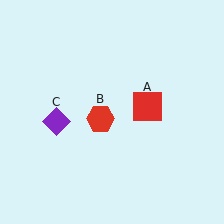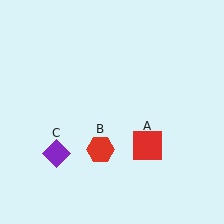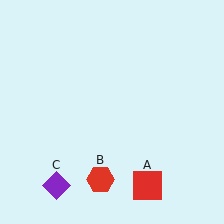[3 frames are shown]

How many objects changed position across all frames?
3 objects changed position: red square (object A), red hexagon (object B), purple diamond (object C).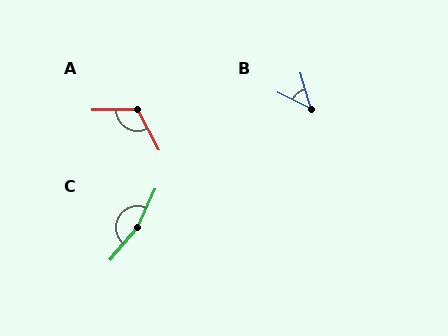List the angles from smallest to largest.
B (47°), A (118°), C (165°).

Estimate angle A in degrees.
Approximately 118 degrees.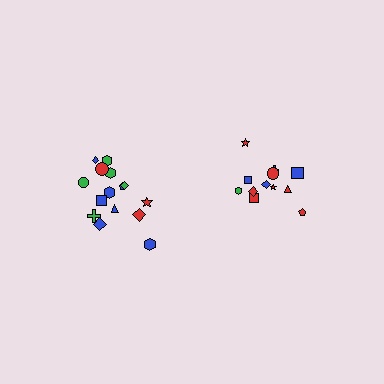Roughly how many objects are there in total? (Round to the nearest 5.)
Roughly 25 objects in total.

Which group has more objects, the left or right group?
The left group.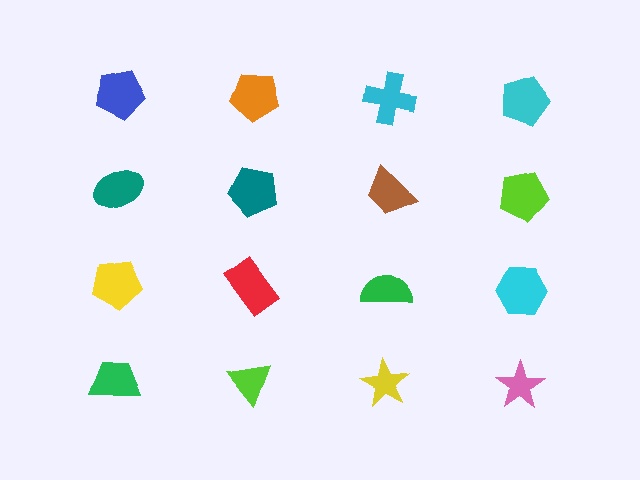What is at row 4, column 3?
A yellow star.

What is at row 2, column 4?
A lime pentagon.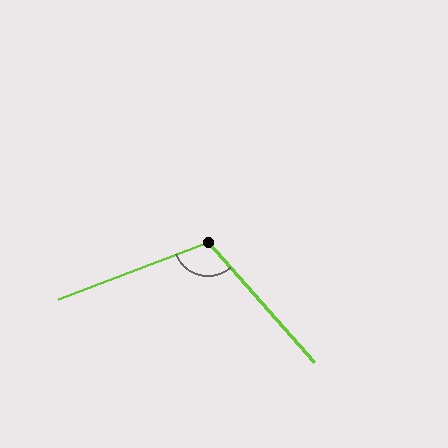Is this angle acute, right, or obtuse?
It is obtuse.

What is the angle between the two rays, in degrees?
Approximately 111 degrees.